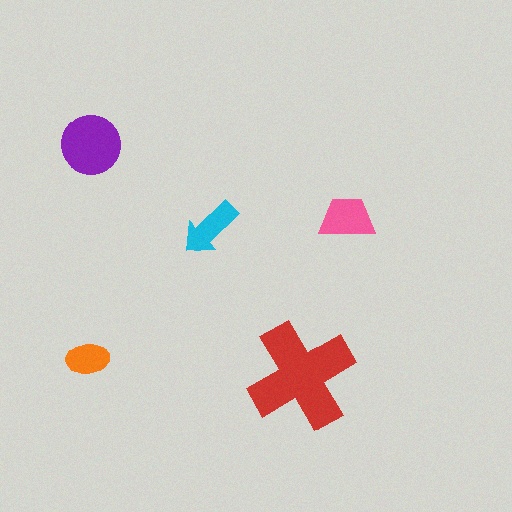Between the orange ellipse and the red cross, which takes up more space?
The red cross.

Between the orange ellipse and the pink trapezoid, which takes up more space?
The pink trapezoid.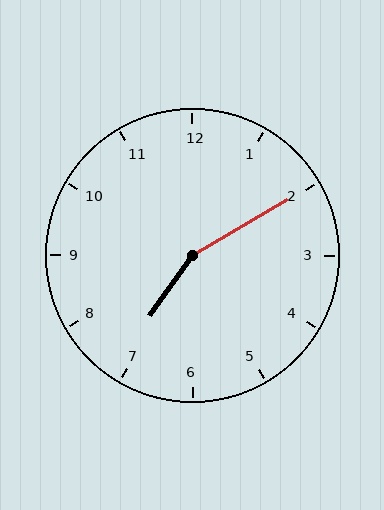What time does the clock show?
7:10.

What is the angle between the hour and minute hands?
Approximately 155 degrees.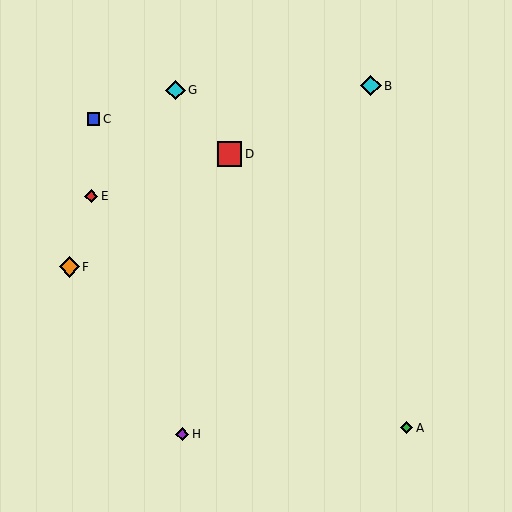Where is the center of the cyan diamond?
The center of the cyan diamond is at (176, 90).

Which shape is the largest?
The red square (labeled D) is the largest.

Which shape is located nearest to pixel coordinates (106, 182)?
The red diamond (labeled E) at (91, 196) is nearest to that location.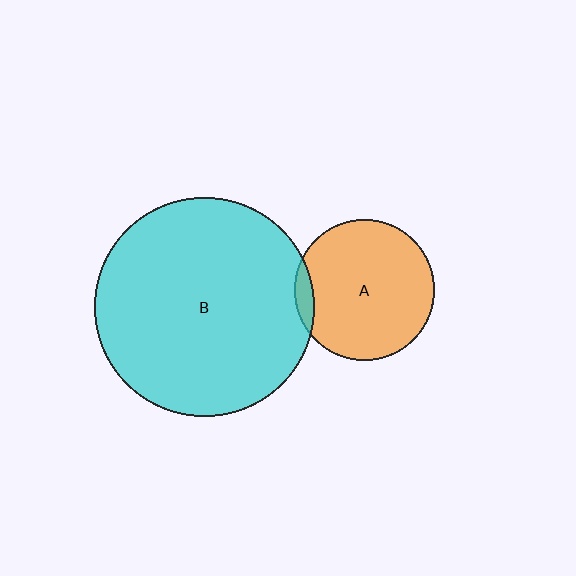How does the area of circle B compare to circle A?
Approximately 2.4 times.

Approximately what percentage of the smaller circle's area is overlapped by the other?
Approximately 5%.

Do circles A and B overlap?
Yes.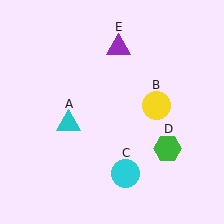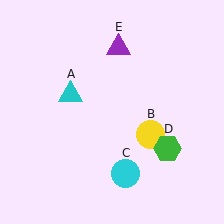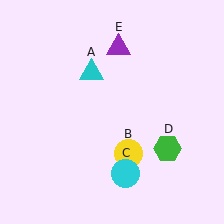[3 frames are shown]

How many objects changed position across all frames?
2 objects changed position: cyan triangle (object A), yellow circle (object B).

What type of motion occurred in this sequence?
The cyan triangle (object A), yellow circle (object B) rotated clockwise around the center of the scene.